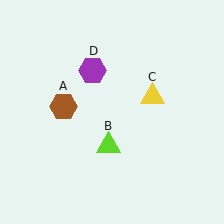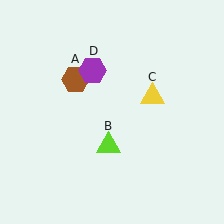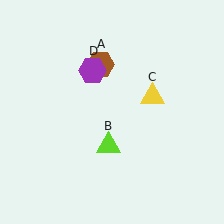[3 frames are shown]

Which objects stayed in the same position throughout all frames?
Lime triangle (object B) and yellow triangle (object C) and purple hexagon (object D) remained stationary.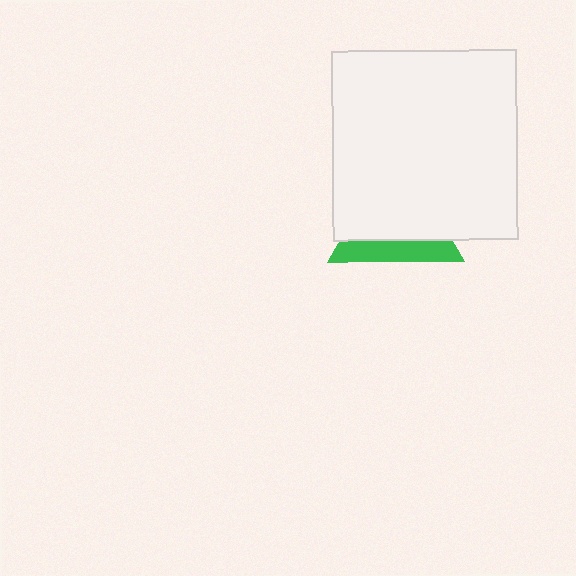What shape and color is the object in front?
The object in front is a white rectangle.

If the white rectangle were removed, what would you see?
You would see the complete green triangle.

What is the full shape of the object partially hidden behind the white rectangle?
The partially hidden object is a green triangle.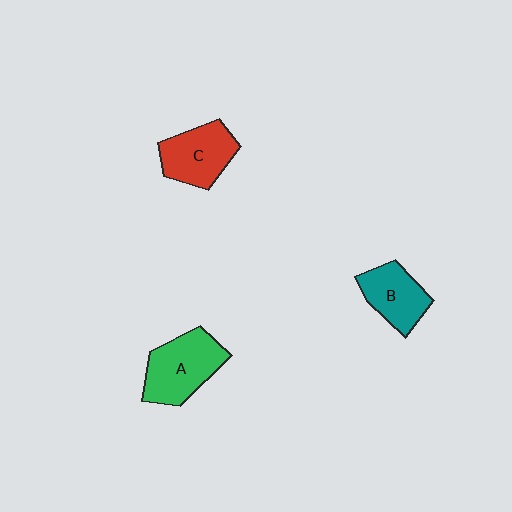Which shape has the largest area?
Shape A (green).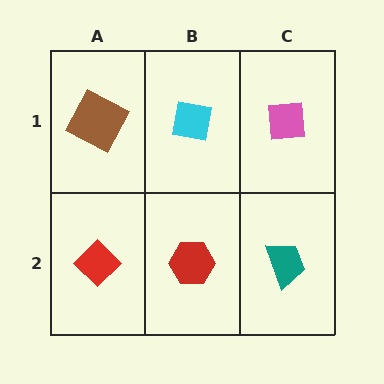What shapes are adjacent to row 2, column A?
A brown square (row 1, column A), a red hexagon (row 2, column B).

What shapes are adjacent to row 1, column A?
A red diamond (row 2, column A), a cyan square (row 1, column B).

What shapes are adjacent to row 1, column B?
A red hexagon (row 2, column B), a brown square (row 1, column A), a pink square (row 1, column C).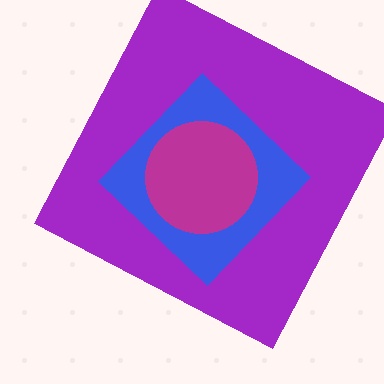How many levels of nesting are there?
3.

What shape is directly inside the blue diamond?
The magenta circle.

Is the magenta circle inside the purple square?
Yes.